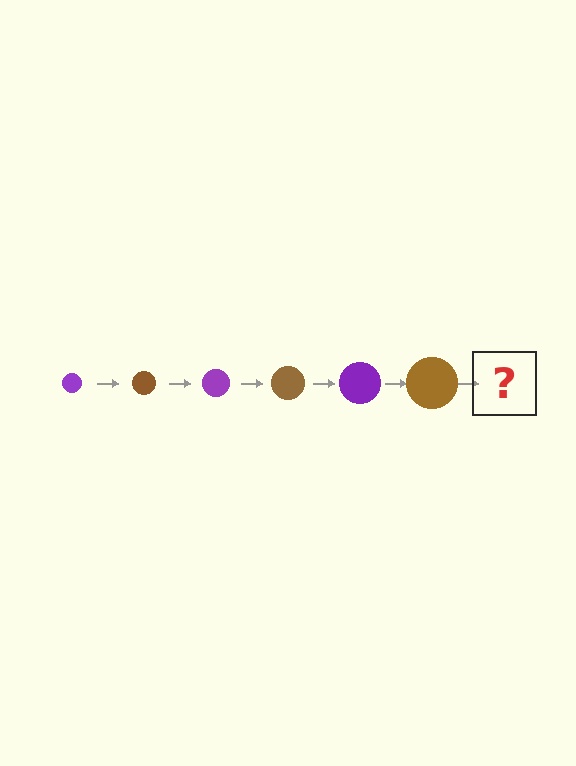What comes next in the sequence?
The next element should be a purple circle, larger than the previous one.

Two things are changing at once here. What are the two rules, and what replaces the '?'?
The two rules are that the circle grows larger each step and the color cycles through purple and brown. The '?' should be a purple circle, larger than the previous one.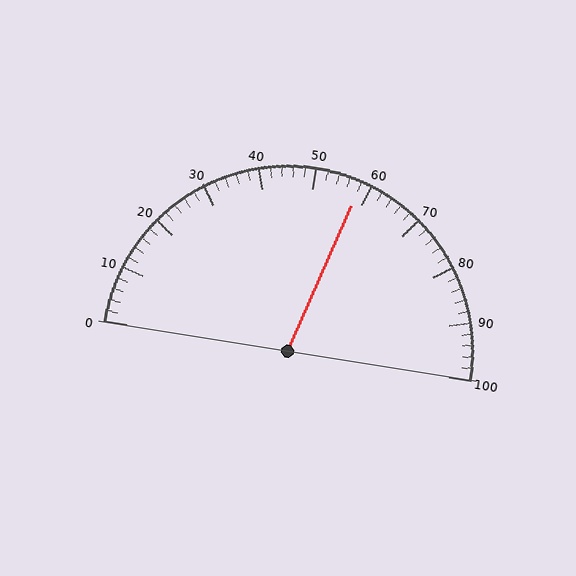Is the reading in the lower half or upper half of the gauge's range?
The reading is in the upper half of the range (0 to 100).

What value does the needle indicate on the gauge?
The needle indicates approximately 58.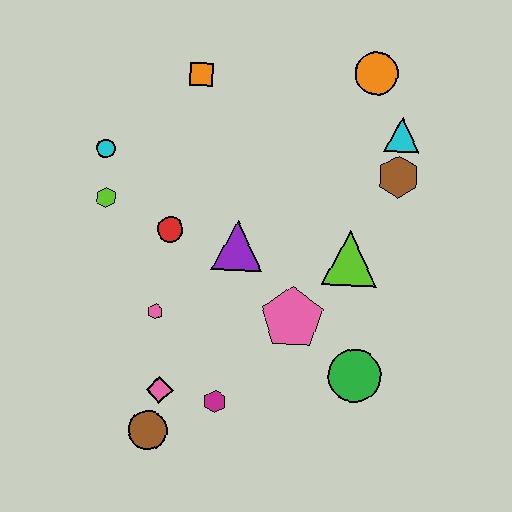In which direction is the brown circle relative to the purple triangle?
The brown circle is below the purple triangle.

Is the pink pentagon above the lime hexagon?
No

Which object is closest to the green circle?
The pink pentagon is closest to the green circle.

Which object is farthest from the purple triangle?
The orange circle is farthest from the purple triangle.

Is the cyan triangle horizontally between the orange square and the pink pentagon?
No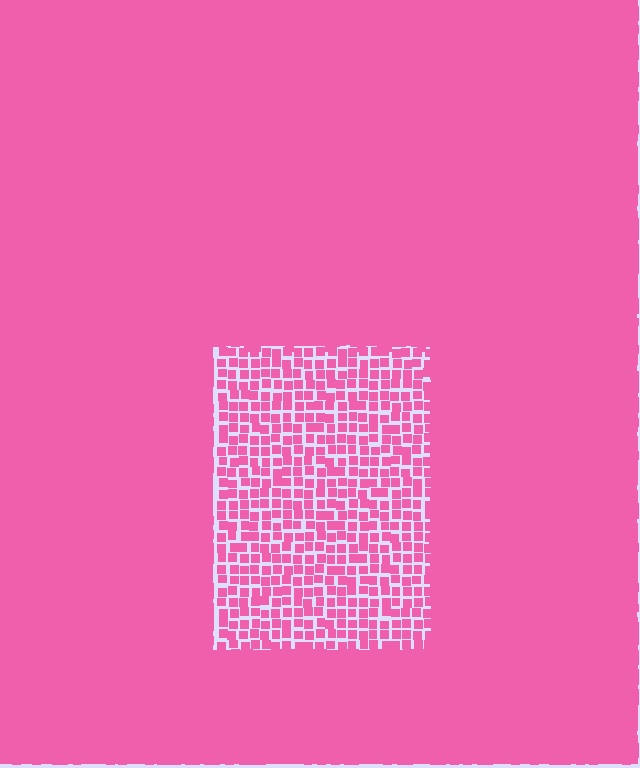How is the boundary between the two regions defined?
The boundary is defined by a change in element density (approximately 2.7x ratio). All elements are the same color, size, and shape.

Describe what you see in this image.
The image contains small pink elements arranged at two different densities. A rectangle-shaped region is visible where the elements are less densely packed than the surrounding area.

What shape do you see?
I see a rectangle.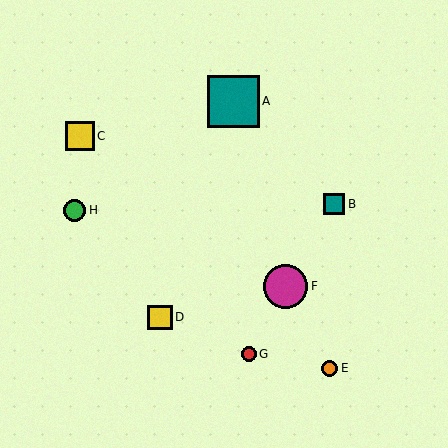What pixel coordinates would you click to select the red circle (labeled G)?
Click at (249, 354) to select the red circle G.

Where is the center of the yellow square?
The center of the yellow square is at (80, 136).